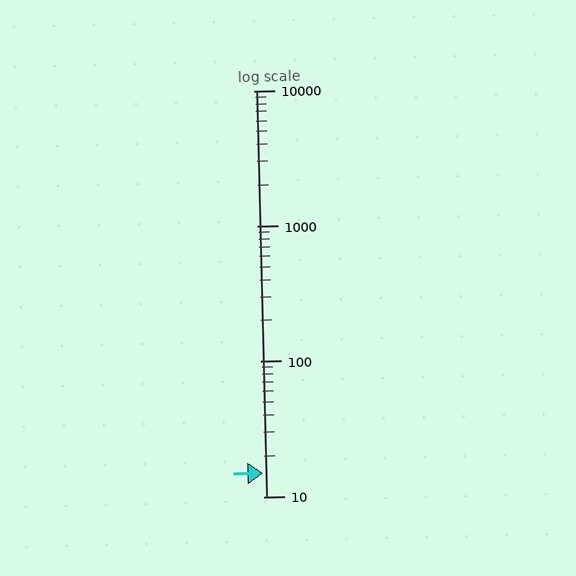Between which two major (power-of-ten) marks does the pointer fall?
The pointer is between 10 and 100.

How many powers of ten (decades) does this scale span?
The scale spans 3 decades, from 10 to 10000.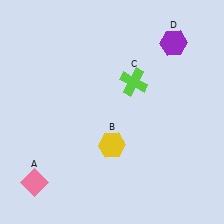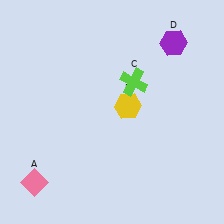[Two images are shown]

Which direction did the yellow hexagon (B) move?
The yellow hexagon (B) moved up.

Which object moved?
The yellow hexagon (B) moved up.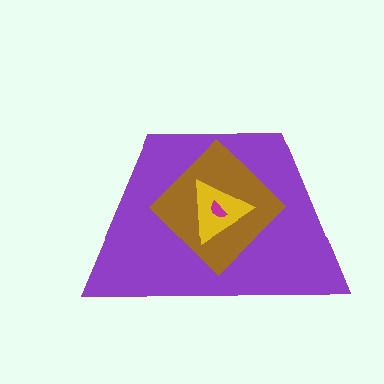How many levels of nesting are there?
4.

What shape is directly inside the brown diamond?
The yellow triangle.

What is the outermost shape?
The purple trapezoid.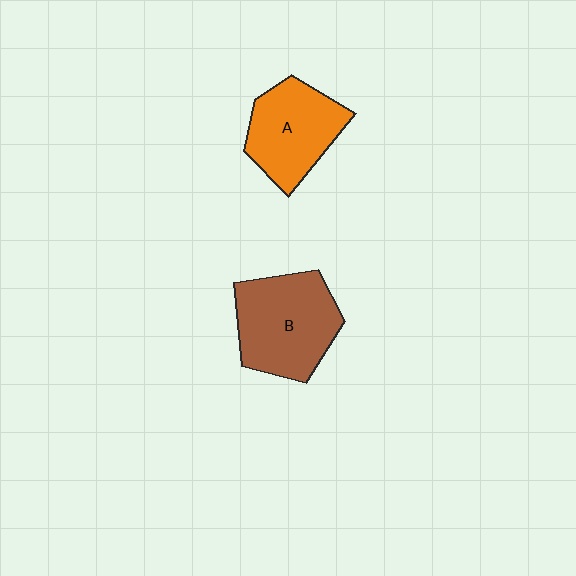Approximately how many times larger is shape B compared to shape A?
Approximately 1.2 times.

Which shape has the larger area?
Shape B (brown).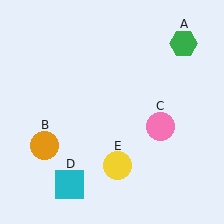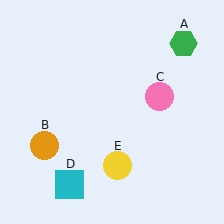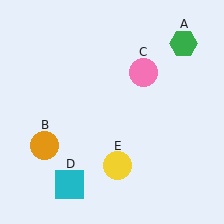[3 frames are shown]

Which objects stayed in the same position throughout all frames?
Green hexagon (object A) and orange circle (object B) and cyan square (object D) and yellow circle (object E) remained stationary.